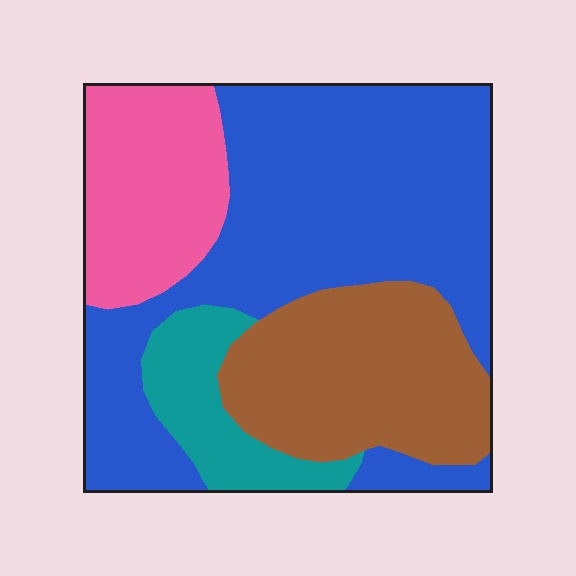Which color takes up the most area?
Blue, at roughly 50%.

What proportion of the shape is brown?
Brown covers around 25% of the shape.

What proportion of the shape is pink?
Pink takes up less than a quarter of the shape.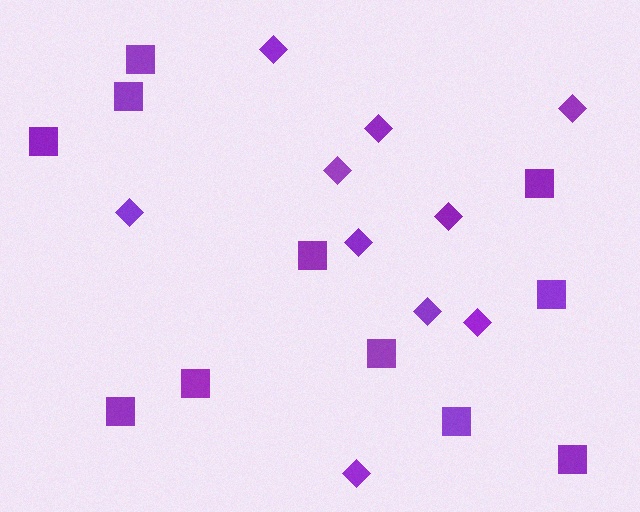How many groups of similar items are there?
There are 2 groups: one group of diamonds (10) and one group of squares (11).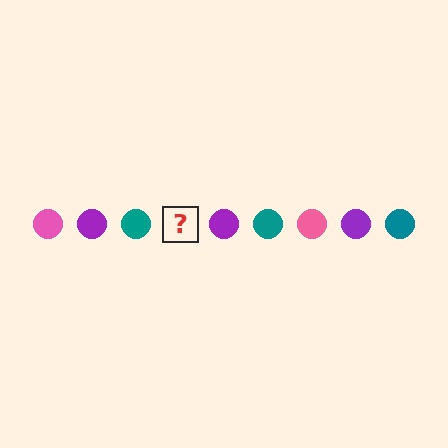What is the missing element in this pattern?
The missing element is a pink circle.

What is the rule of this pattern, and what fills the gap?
The rule is that the pattern cycles through pink, purple, teal circles. The gap should be filled with a pink circle.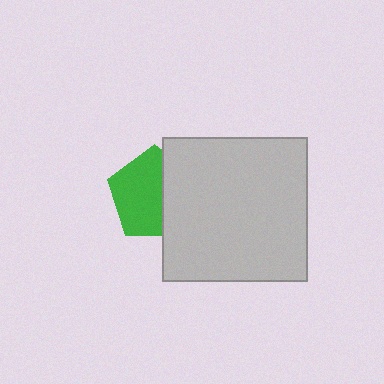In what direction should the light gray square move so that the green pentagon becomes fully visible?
The light gray square should move right. That is the shortest direction to clear the overlap and leave the green pentagon fully visible.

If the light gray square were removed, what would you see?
You would see the complete green pentagon.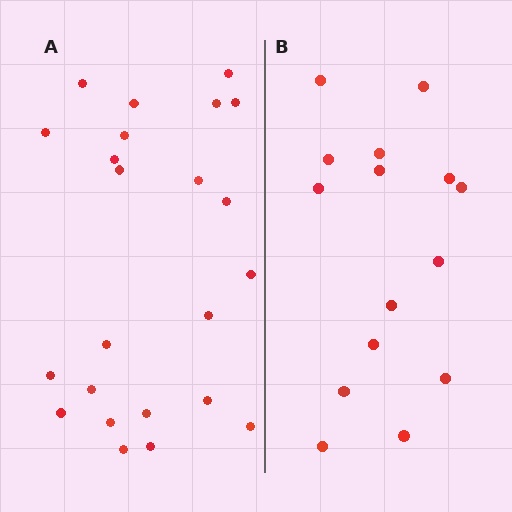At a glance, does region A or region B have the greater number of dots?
Region A (the left region) has more dots.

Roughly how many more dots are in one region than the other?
Region A has roughly 8 or so more dots than region B.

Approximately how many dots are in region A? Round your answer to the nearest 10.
About 20 dots. (The exact count is 23, which rounds to 20.)